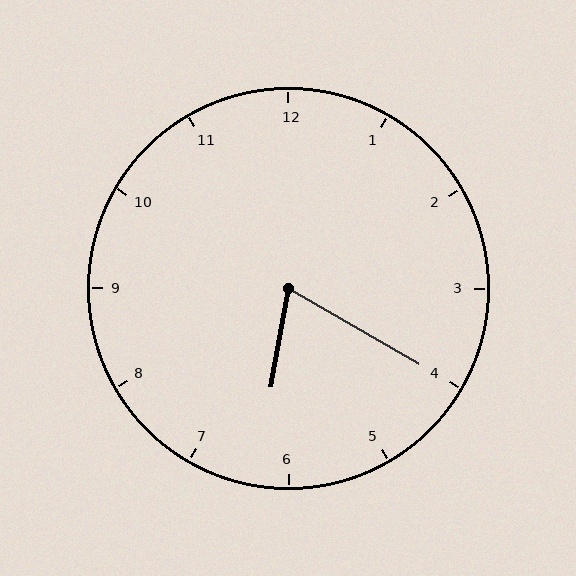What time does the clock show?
6:20.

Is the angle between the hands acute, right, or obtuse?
It is acute.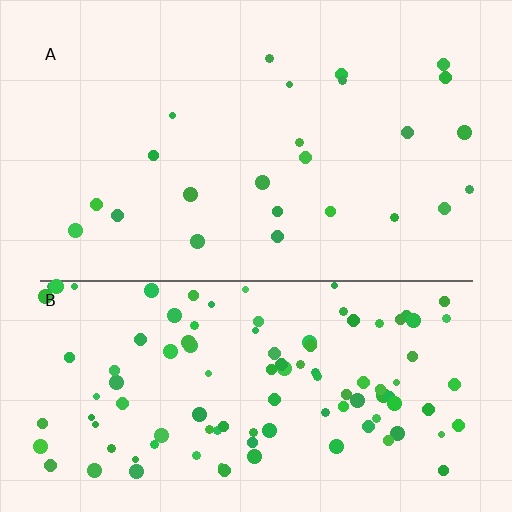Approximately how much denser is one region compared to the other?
Approximately 4.4× — region B over region A.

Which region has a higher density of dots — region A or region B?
B (the bottom).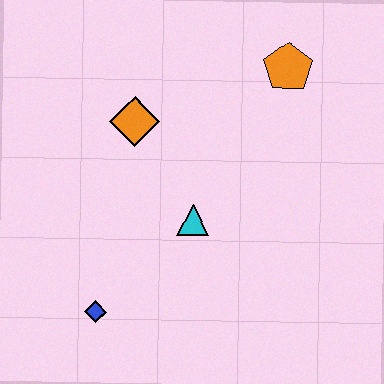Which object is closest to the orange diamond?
The cyan triangle is closest to the orange diamond.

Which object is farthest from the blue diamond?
The orange pentagon is farthest from the blue diamond.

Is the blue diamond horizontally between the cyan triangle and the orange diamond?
No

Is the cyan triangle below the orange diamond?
Yes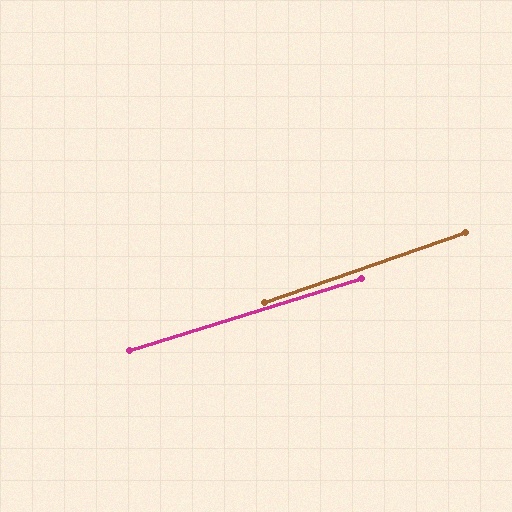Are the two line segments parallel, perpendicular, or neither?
Parallel — their directions differ by only 2.0°.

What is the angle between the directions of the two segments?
Approximately 2 degrees.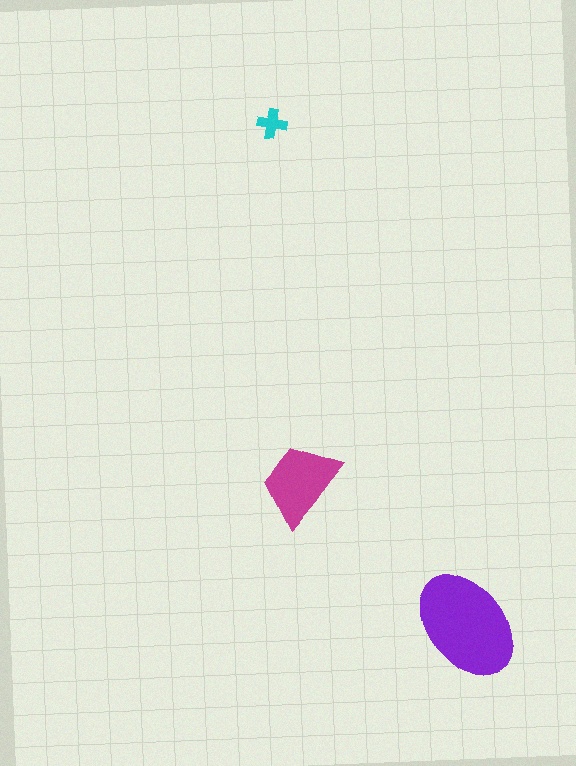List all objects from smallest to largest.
The cyan cross, the magenta trapezoid, the purple ellipse.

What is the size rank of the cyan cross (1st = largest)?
3rd.